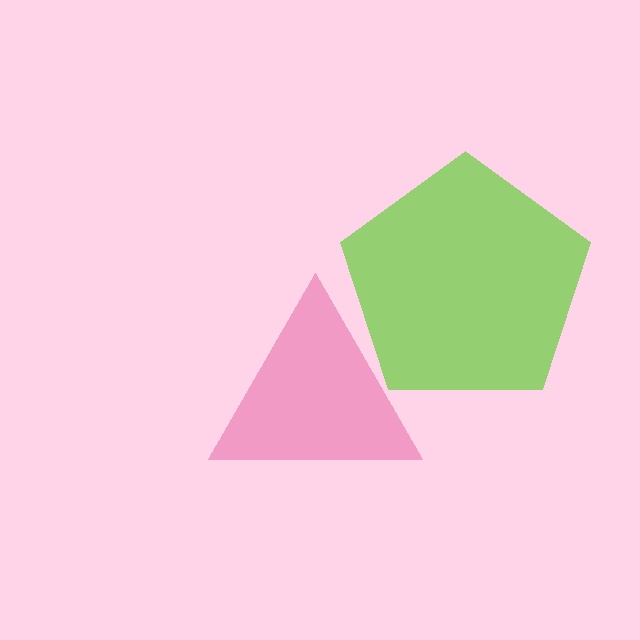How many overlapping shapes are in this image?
There are 2 overlapping shapes in the image.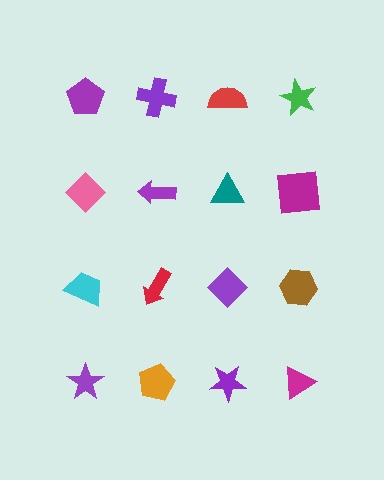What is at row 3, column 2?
A red arrow.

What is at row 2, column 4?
A magenta square.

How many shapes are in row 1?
4 shapes.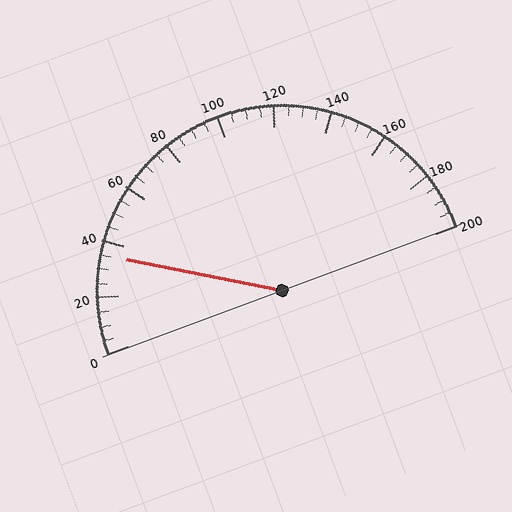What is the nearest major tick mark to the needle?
The nearest major tick mark is 40.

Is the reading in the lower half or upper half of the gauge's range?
The reading is in the lower half of the range (0 to 200).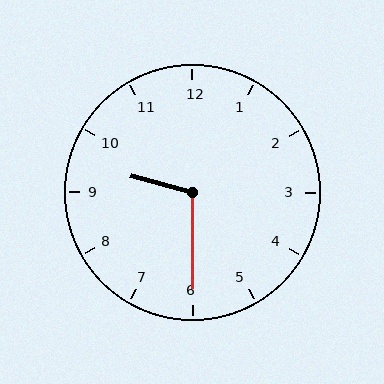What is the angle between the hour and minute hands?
Approximately 105 degrees.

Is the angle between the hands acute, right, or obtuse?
It is obtuse.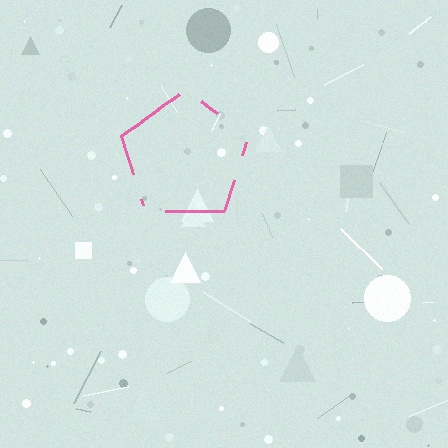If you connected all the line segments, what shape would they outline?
They would outline a pentagon.